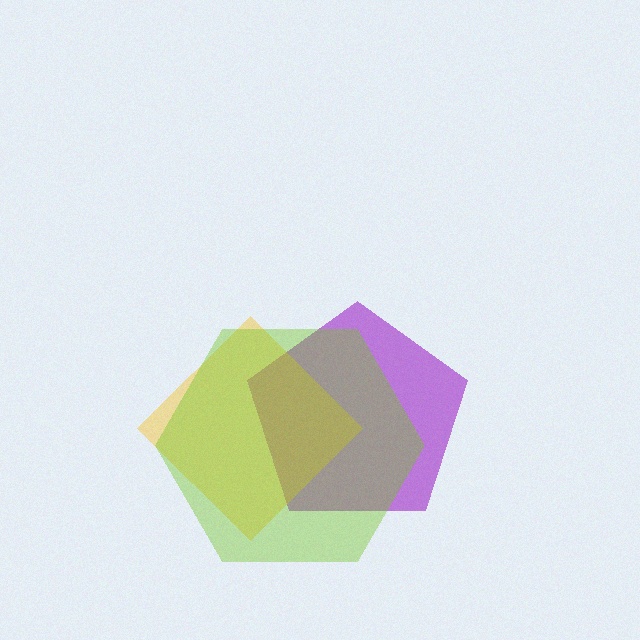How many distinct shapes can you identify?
There are 3 distinct shapes: a purple pentagon, a yellow diamond, a lime hexagon.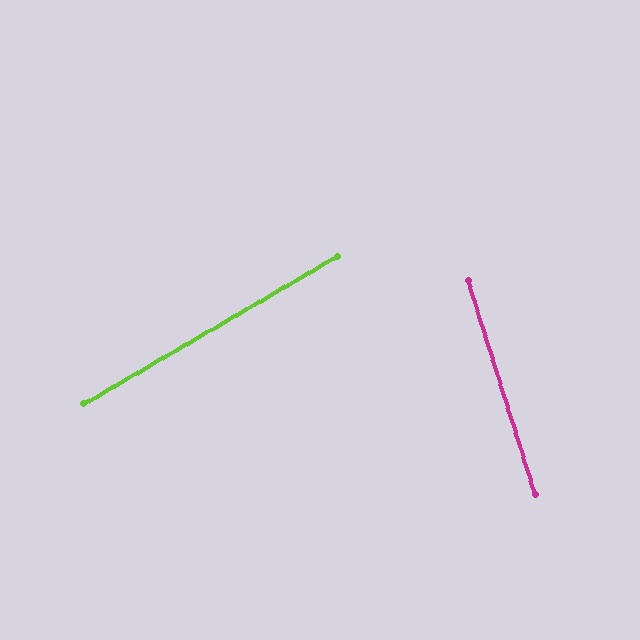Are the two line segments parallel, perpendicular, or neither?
Neither parallel nor perpendicular — they differ by about 77°.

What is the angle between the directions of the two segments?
Approximately 77 degrees.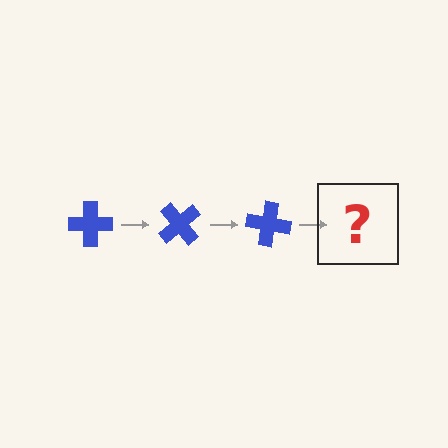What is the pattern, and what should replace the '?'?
The pattern is that the cross rotates 50 degrees each step. The '?' should be a blue cross rotated 150 degrees.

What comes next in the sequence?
The next element should be a blue cross rotated 150 degrees.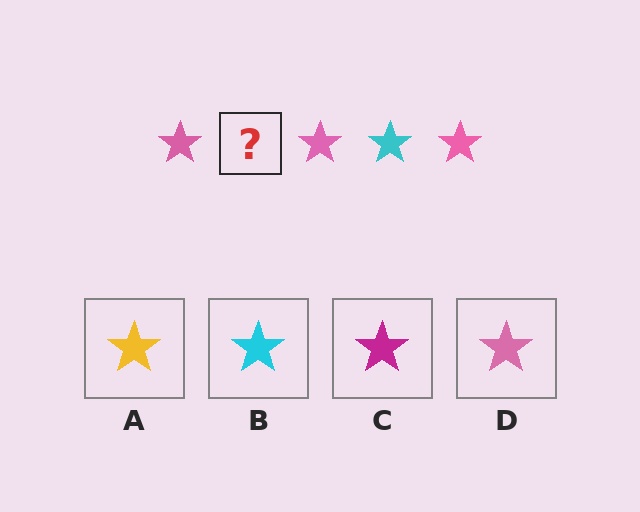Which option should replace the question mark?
Option B.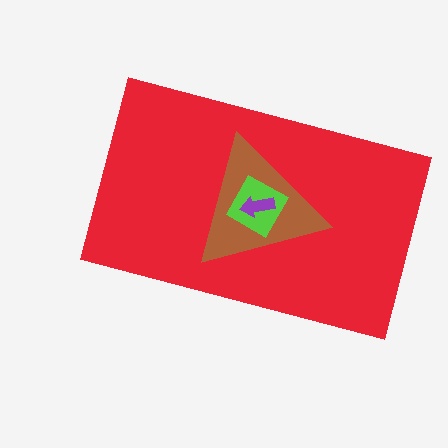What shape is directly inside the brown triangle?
The lime diamond.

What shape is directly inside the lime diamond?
The purple arrow.